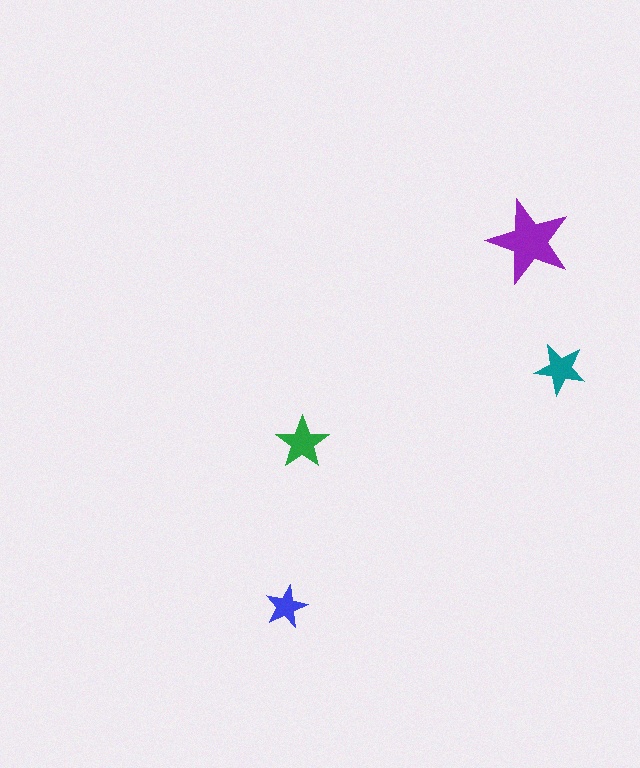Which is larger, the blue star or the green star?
The green one.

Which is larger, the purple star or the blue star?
The purple one.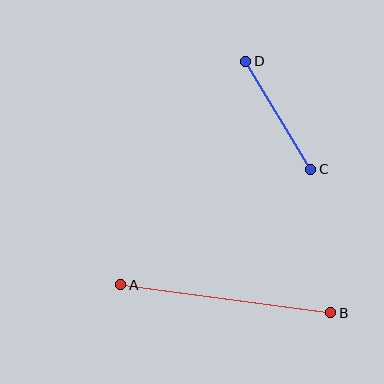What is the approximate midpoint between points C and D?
The midpoint is at approximately (278, 115) pixels.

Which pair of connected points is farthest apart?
Points A and B are farthest apart.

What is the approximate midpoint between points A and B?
The midpoint is at approximately (226, 299) pixels.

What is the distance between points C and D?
The distance is approximately 126 pixels.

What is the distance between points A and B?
The distance is approximately 212 pixels.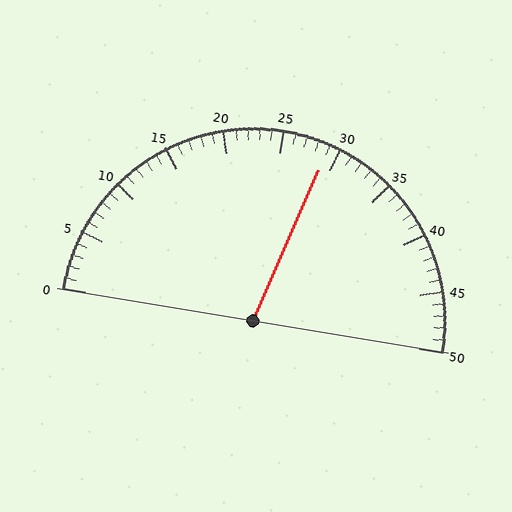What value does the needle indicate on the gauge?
The needle indicates approximately 29.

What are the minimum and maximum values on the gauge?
The gauge ranges from 0 to 50.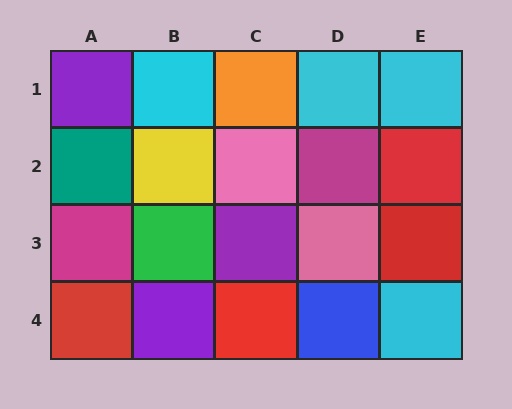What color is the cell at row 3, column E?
Red.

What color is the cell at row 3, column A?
Magenta.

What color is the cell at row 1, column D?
Cyan.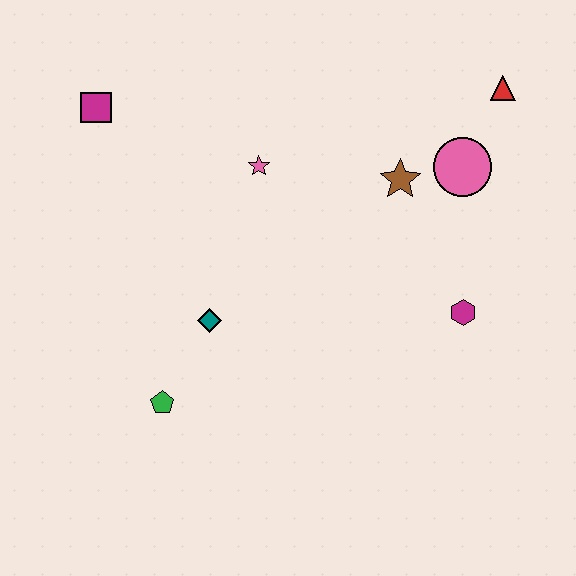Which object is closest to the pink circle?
The brown star is closest to the pink circle.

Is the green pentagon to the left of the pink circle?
Yes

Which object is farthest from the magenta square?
The magenta hexagon is farthest from the magenta square.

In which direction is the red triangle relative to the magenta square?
The red triangle is to the right of the magenta square.